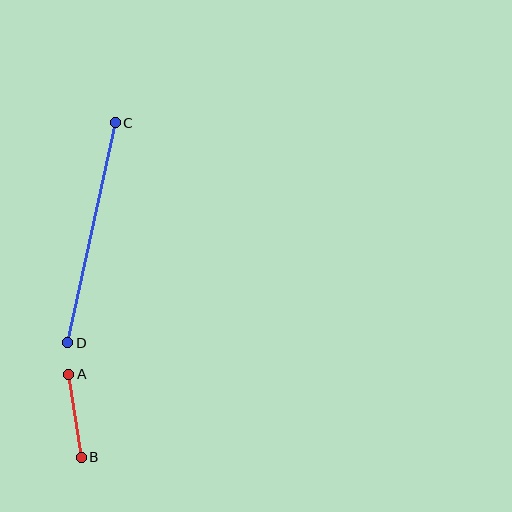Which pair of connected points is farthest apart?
Points C and D are farthest apart.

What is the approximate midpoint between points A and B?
The midpoint is at approximately (75, 416) pixels.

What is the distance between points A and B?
The distance is approximately 84 pixels.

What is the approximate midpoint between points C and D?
The midpoint is at approximately (92, 233) pixels.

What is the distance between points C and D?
The distance is approximately 225 pixels.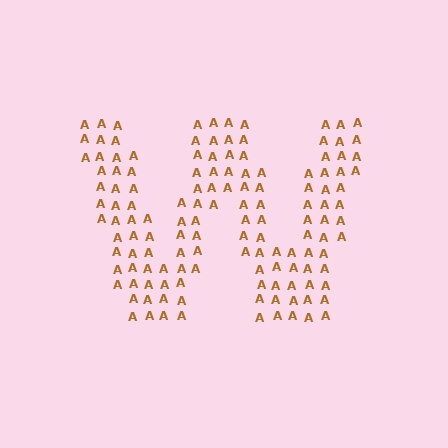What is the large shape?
The large shape is the letter W.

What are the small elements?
The small elements are letter A's.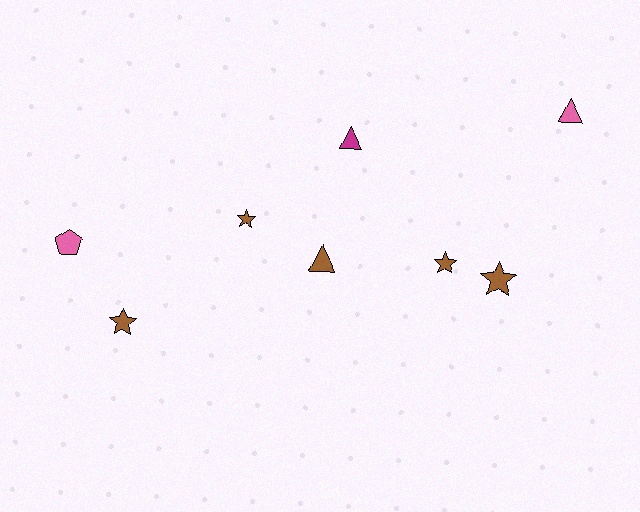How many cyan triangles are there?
There are no cyan triangles.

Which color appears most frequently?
Brown, with 5 objects.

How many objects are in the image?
There are 8 objects.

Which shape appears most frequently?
Star, with 4 objects.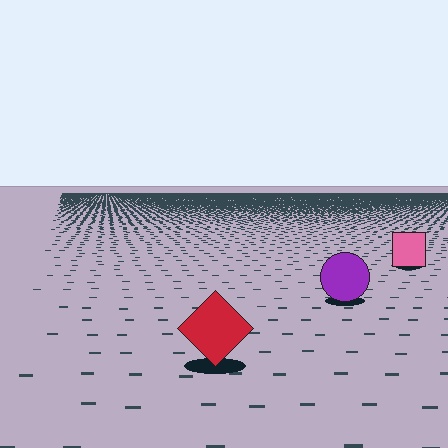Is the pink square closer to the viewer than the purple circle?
No. The purple circle is closer — you can tell from the texture gradient: the ground texture is coarser near it.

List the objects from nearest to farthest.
From nearest to farthest: the red diamond, the purple circle, the pink square.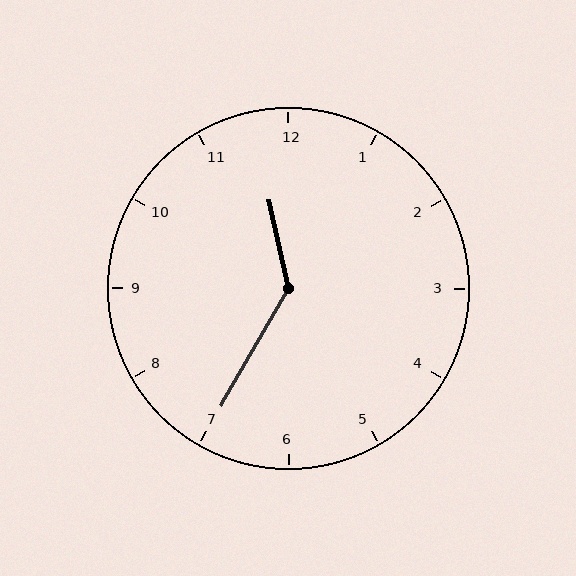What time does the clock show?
11:35.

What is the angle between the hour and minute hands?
Approximately 138 degrees.